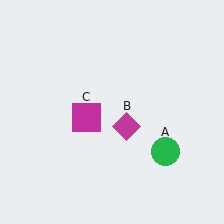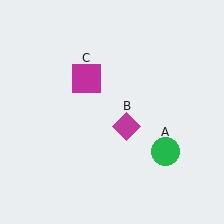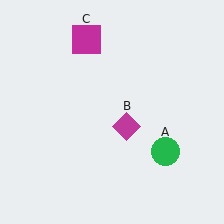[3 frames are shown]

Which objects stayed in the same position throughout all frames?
Green circle (object A) and magenta diamond (object B) remained stationary.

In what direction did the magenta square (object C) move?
The magenta square (object C) moved up.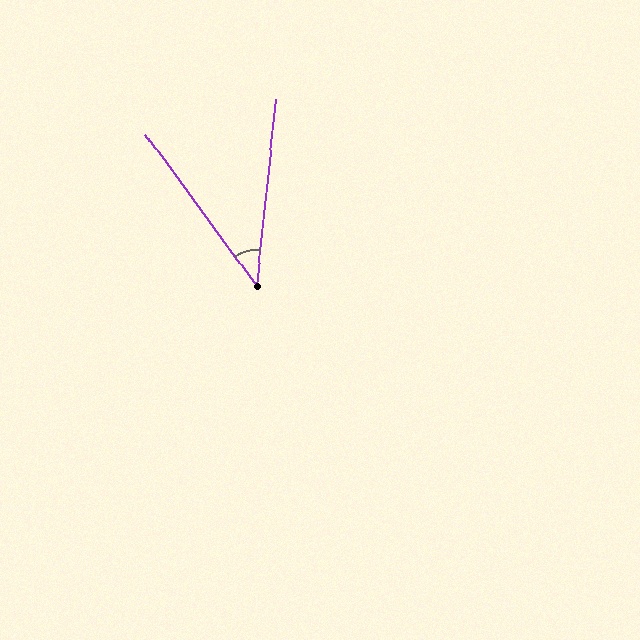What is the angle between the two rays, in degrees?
Approximately 42 degrees.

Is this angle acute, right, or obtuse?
It is acute.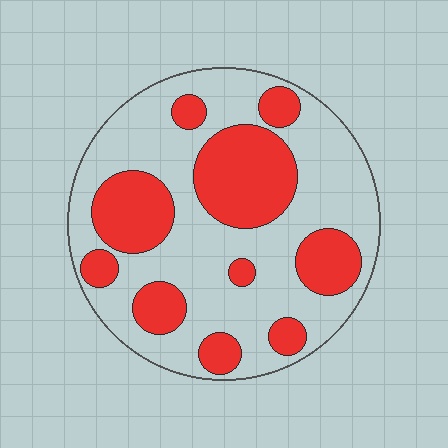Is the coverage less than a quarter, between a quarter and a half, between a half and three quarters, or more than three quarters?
Between a quarter and a half.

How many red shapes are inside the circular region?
10.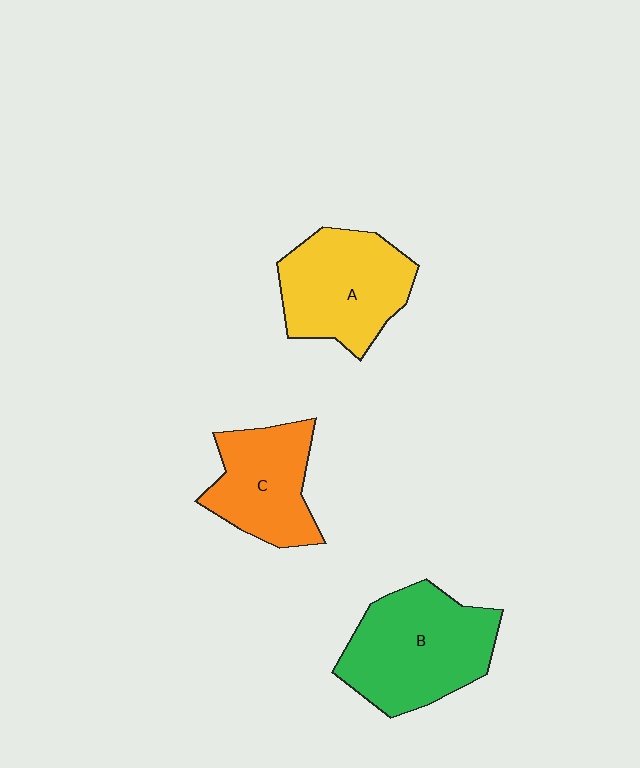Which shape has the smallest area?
Shape C (orange).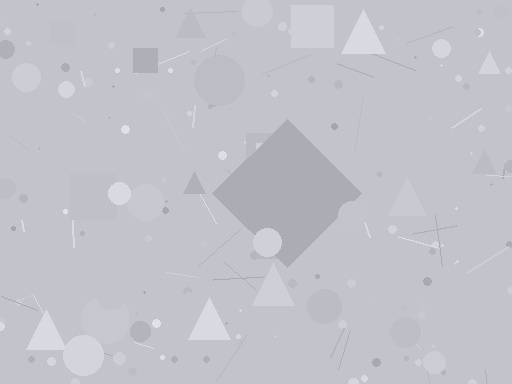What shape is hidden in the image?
A diamond is hidden in the image.